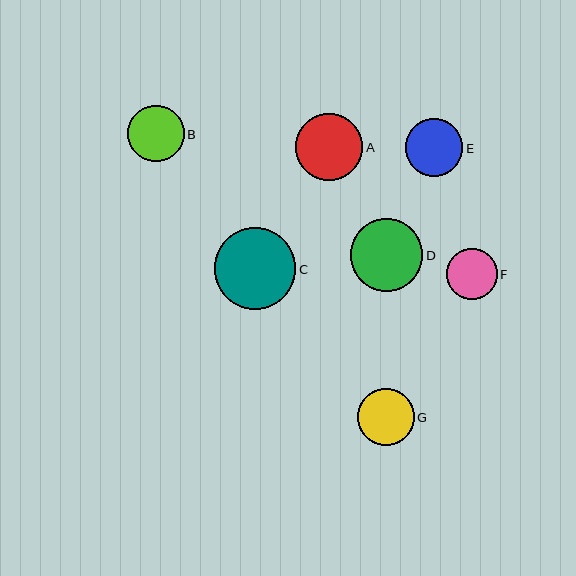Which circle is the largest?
Circle C is the largest with a size of approximately 82 pixels.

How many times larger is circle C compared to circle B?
Circle C is approximately 1.4 times the size of circle B.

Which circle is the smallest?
Circle F is the smallest with a size of approximately 51 pixels.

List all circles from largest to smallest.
From largest to smallest: C, D, A, E, B, G, F.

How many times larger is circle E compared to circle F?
Circle E is approximately 1.1 times the size of circle F.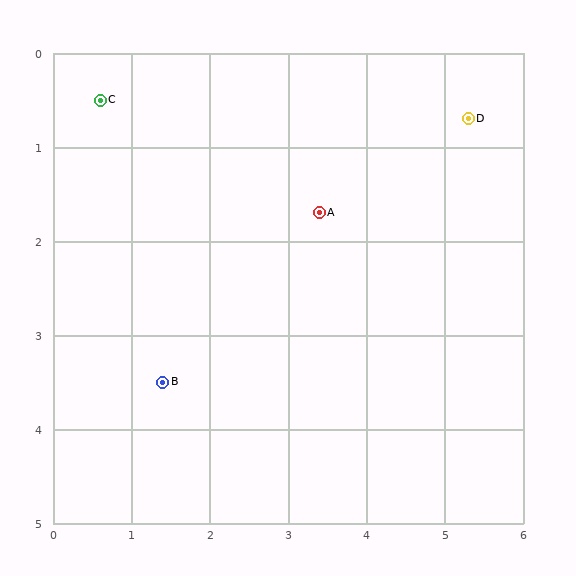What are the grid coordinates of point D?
Point D is at approximately (5.3, 0.7).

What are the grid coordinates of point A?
Point A is at approximately (3.4, 1.7).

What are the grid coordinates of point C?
Point C is at approximately (0.6, 0.5).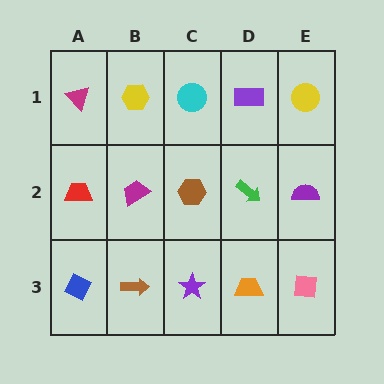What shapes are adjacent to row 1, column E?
A purple semicircle (row 2, column E), a purple rectangle (row 1, column D).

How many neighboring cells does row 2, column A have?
3.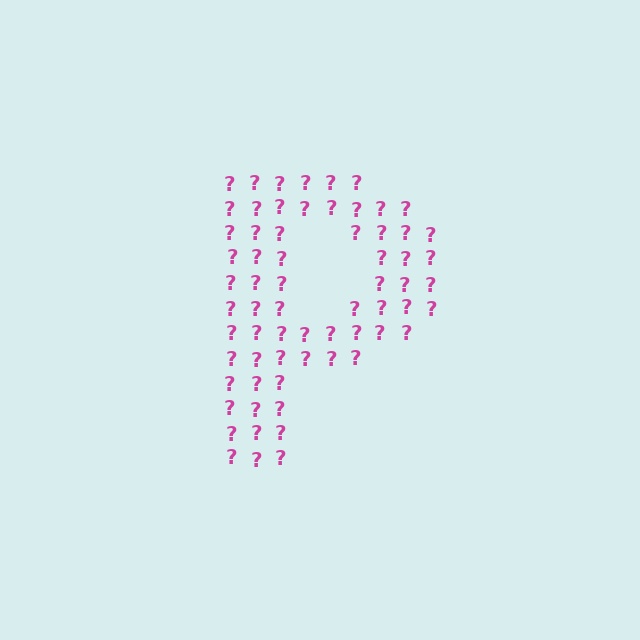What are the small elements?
The small elements are question marks.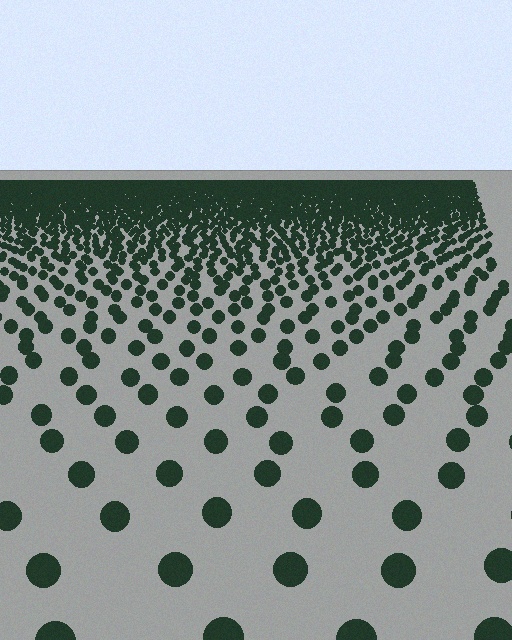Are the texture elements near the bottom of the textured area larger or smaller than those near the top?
Larger. Near the bottom, elements are closer to the viewer and appear at a bigger on-screen size.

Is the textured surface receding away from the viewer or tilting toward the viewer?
The surface is receding away from the viewer. Texture elements get smaller and denser toward the top.